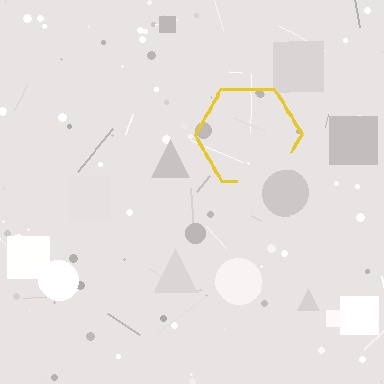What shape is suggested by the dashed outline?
The dashed outline suggests a hexagon.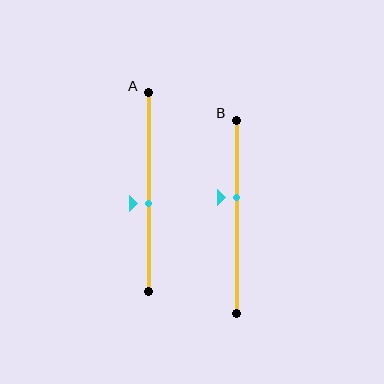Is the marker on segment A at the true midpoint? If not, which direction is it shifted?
No, the marker on segment A is shifted downward by about 6% of the segment length.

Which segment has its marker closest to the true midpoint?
Segment A has its marker closest to the true midpoint.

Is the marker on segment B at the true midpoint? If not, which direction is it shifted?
No, the marker on segment B is shifted upward by about 10% of the segment length.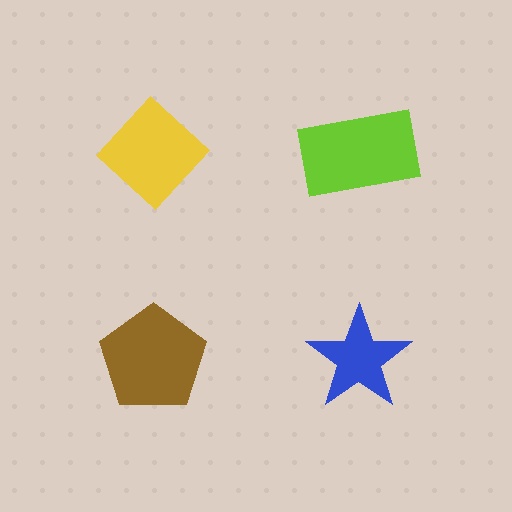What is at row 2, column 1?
A brown pentagon.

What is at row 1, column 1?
A yellow diamond.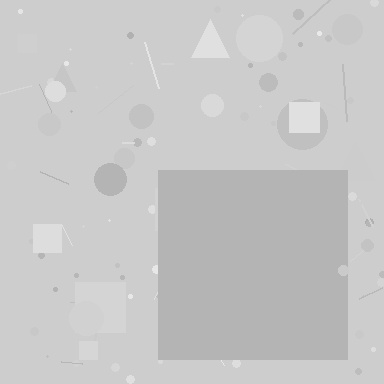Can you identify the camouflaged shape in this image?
The camouflaged shape is a square.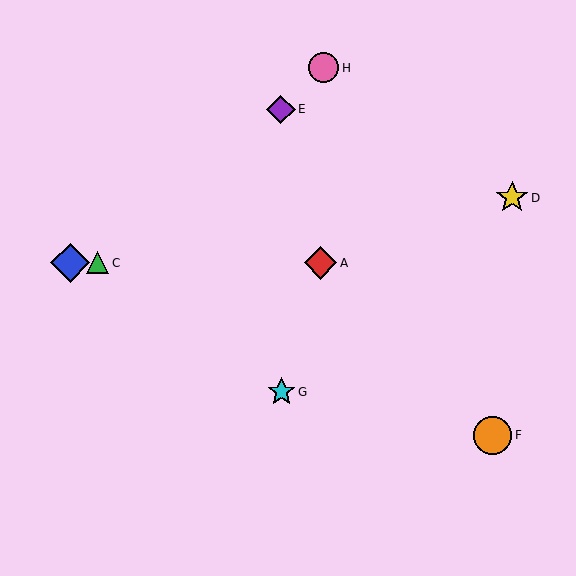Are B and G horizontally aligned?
No, B is at y≈263 and G is at y≈392.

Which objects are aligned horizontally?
Objects A, B, C are aligned horizontally.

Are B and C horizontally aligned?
Yes, both are at y≈263.